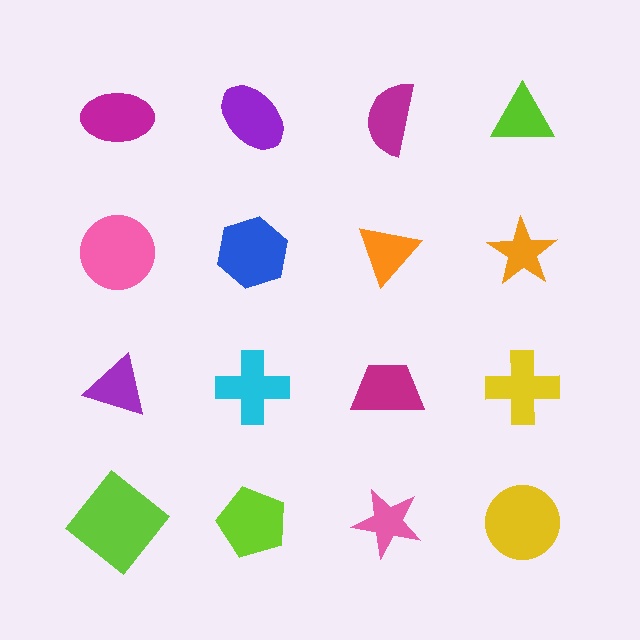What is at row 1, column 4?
A lime triangle.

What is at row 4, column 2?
A lime pentagon.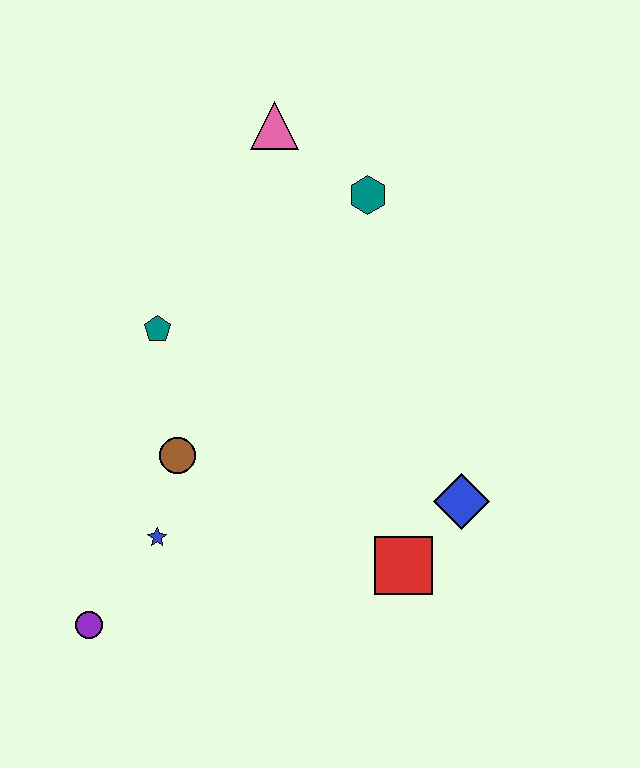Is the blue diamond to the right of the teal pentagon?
Yes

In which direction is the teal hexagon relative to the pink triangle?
The teal hexagon is to the right of the pink triangle.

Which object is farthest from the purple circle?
The pink triangle is farthest from the purple circle.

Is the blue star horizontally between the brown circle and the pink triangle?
No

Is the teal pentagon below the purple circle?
No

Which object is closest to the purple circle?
The blue star is closest to the purple circle.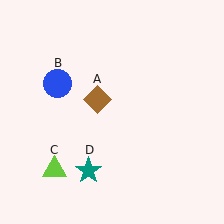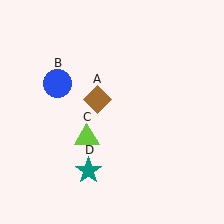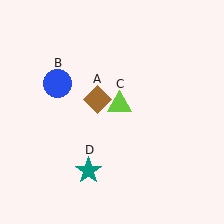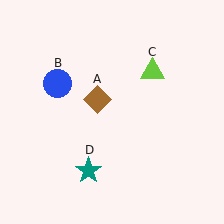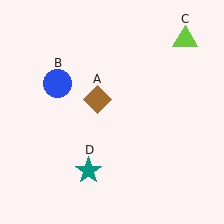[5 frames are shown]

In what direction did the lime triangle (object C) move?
The lime triangle (object C) moved up and to the right.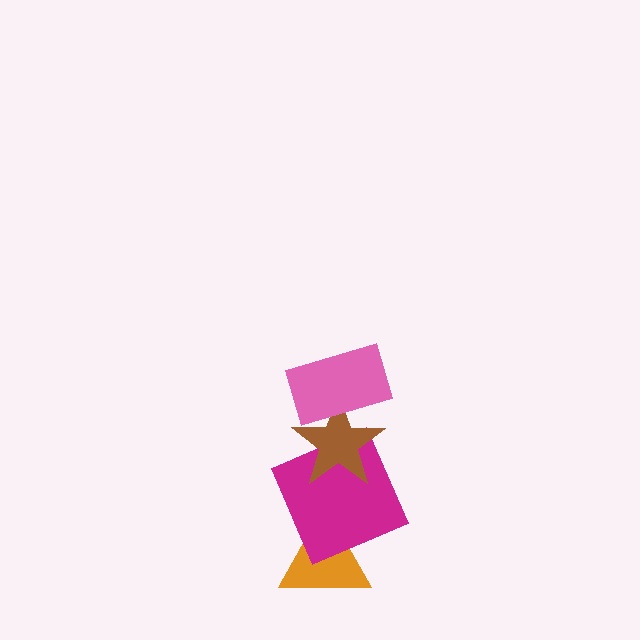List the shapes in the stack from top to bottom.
From top to bottom: the pink rectangle, the brown star, the magenta square, the orange triangle.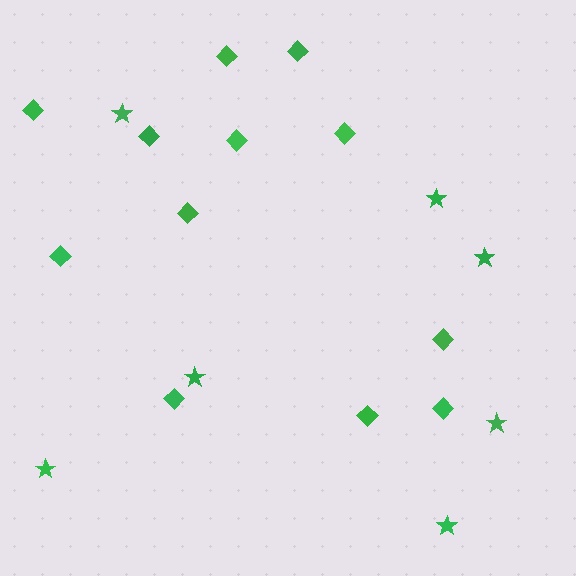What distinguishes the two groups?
There are 2 groups: one group of diamonds (12) and one group of stars (7).